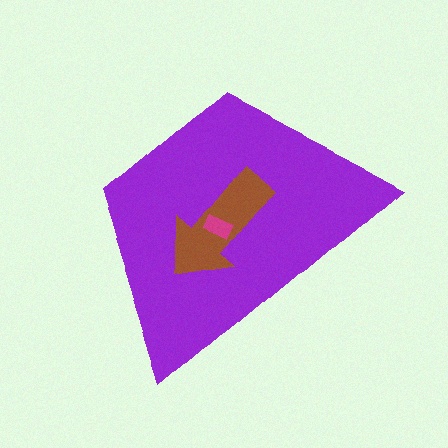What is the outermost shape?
The purple trapezoid.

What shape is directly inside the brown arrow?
The magenta rectangle.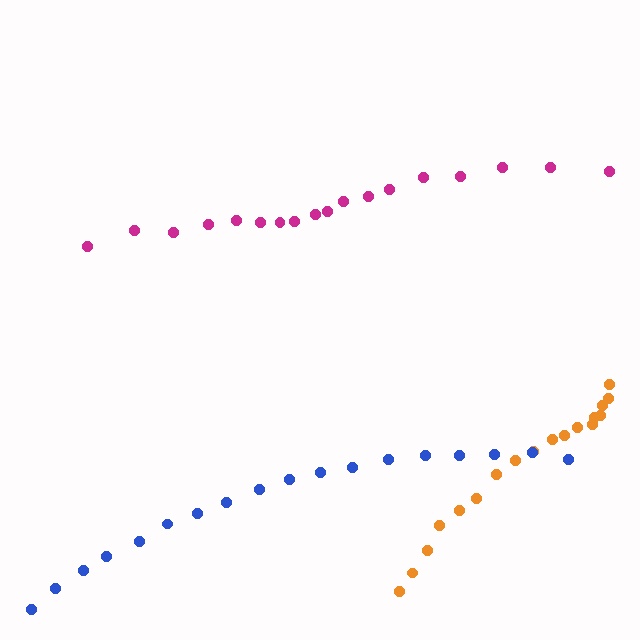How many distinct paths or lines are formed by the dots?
There are 3 distinct paths.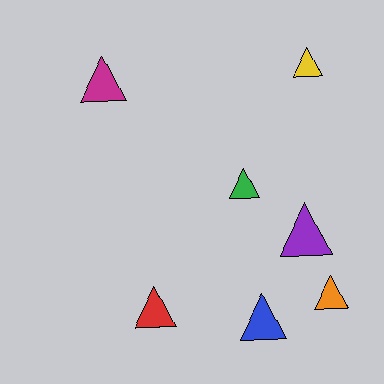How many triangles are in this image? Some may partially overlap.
There are 7 triangles.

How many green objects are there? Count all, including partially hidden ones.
There is 1 green object.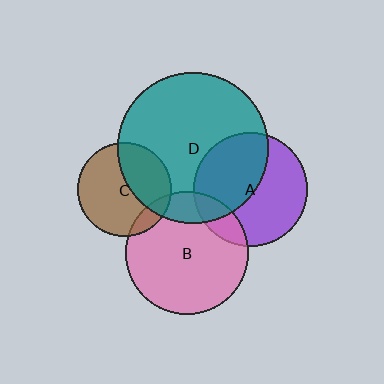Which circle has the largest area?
Circle D (teal).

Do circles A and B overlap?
Yes.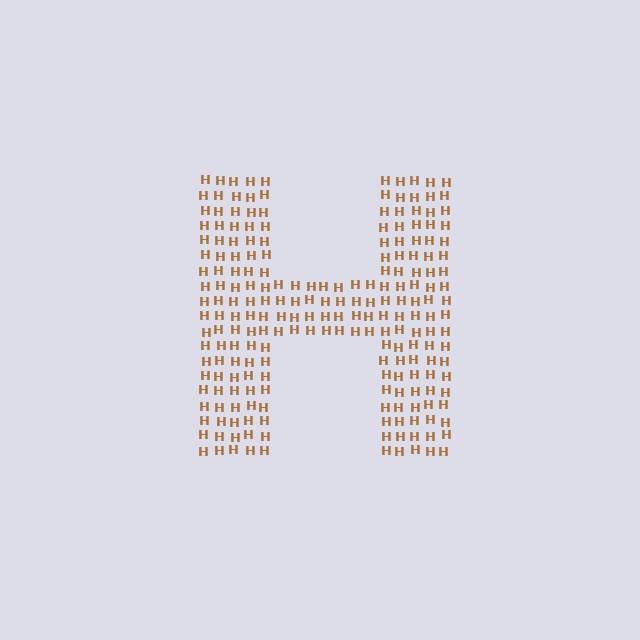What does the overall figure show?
The overall figure shows the letter H.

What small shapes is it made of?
It is made of small letter H's.